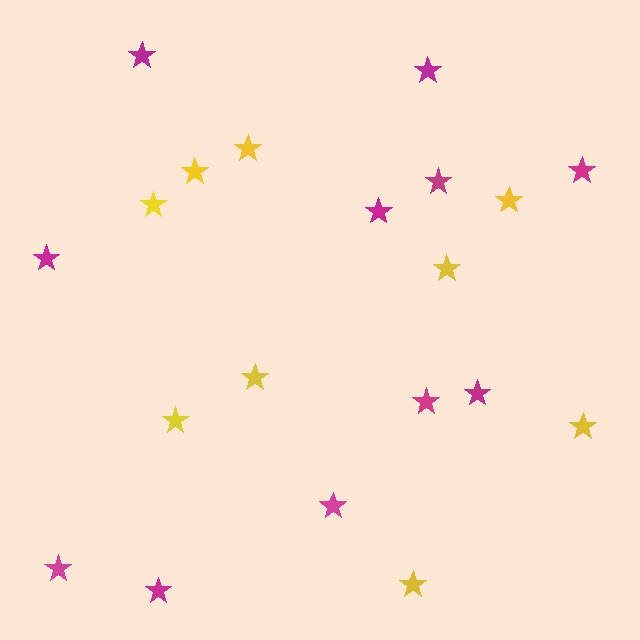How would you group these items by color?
There are 2 groups: one group of yellow stars (9) and one group of magenta stars (11).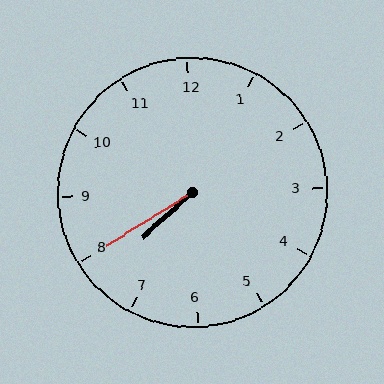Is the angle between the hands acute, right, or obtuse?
It is acute.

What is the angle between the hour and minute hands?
Approximately 10 degrees.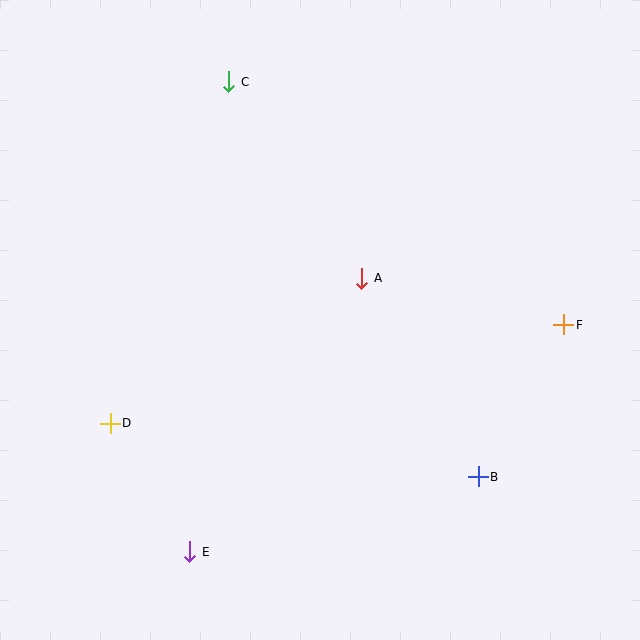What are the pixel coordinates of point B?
Point B is at (478, 477).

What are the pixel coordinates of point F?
Point F is at (564, 325).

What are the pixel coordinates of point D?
Point D is at (110, 423).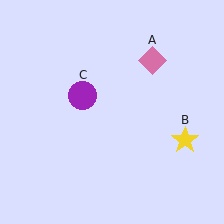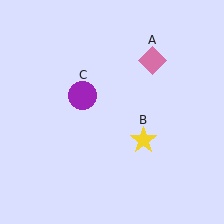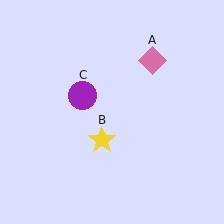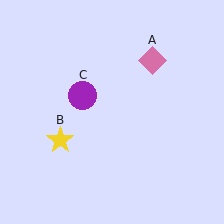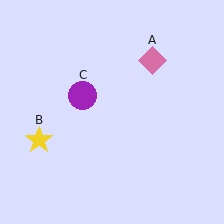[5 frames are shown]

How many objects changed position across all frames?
1 object changed position: yellow star (object B).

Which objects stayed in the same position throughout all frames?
Pink diamond (object A) and purple circle (object C) remained stationary.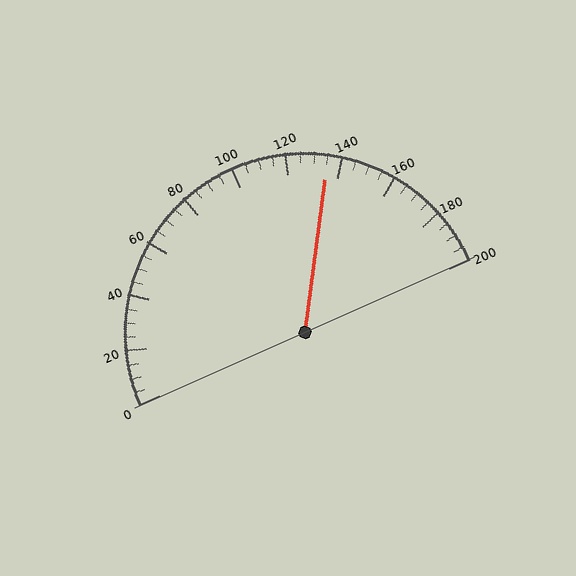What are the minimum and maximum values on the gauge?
The gauge ranges from 0 to 200.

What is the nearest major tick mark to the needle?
The nearest major tick mark is 140.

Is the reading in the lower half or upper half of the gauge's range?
The reading is in the upper half of the range (0 to 200).